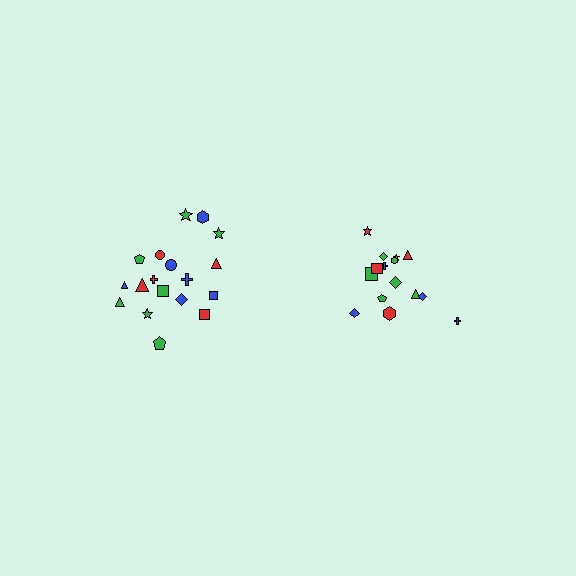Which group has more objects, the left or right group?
The left group.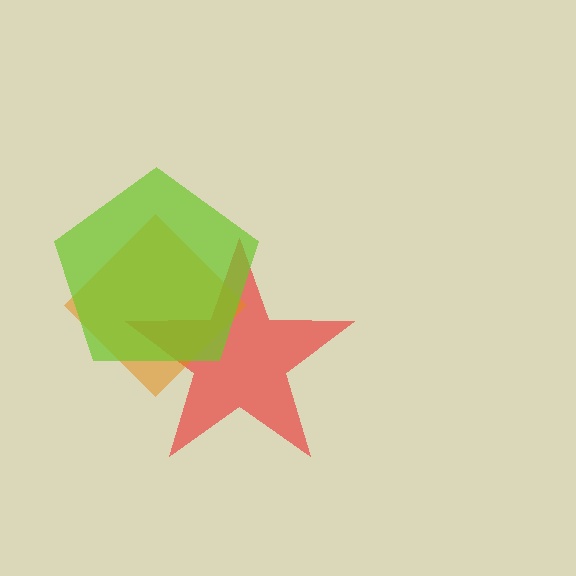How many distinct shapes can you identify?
There are 3 distinct shapes: a red star, an orange diamond, a lime pentagon.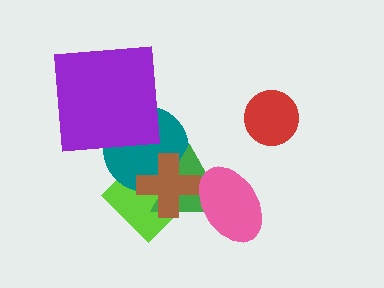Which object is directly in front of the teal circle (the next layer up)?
The green triangle is directly in front of the teal circle.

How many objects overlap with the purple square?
1 object overlaps with the purple square.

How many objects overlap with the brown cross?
4 objects overlap with the brown cross.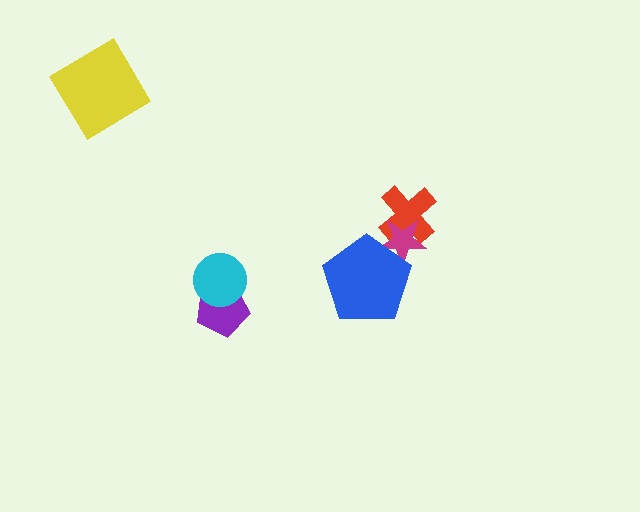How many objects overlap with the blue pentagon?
1 object overlaps with the blue pentagon.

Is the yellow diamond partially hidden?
No, no other shape covers it.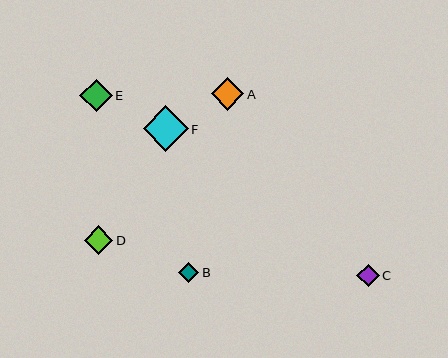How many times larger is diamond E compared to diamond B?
Diamond E is approximately 1.6 times the size of diamond B.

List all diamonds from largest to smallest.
From largest to smallest: F, A, E, D, C, B.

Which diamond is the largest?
Diamond F is the largest with a size of approximately 45 pixels.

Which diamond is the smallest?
Diamond B is the smallest with a size of approximately 20 pixels.